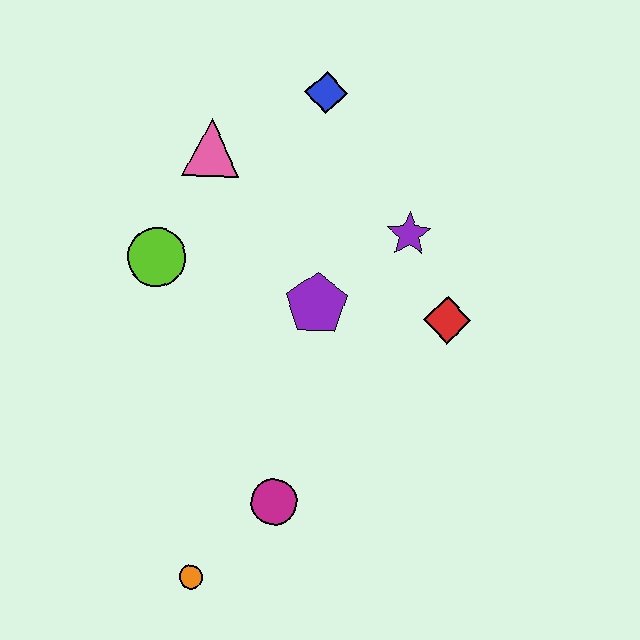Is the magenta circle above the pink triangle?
No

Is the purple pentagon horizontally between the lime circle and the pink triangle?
No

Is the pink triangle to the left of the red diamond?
Yes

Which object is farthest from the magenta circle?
The blue diamond is farthest from the magenta circle.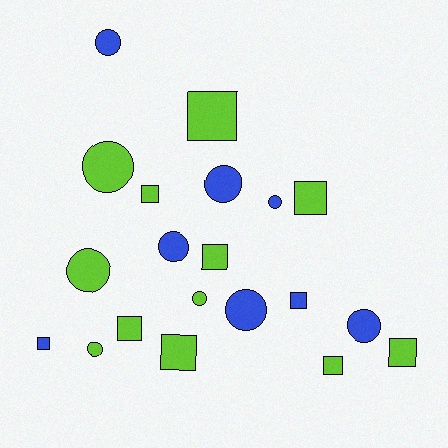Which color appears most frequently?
Lime, with 12 objects.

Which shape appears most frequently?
Circle, with 10 objects.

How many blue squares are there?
There are 2 blue squares.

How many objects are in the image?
There are 20 objects.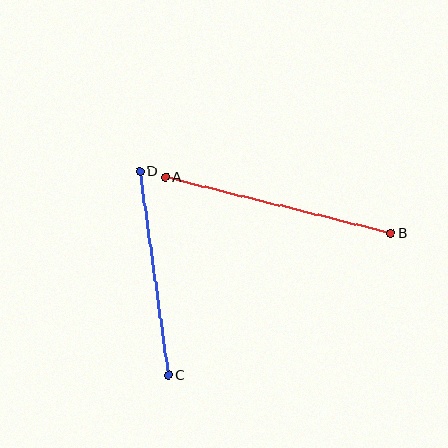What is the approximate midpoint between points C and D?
The midpoint is at approximately (154, 274) pixels.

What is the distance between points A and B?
The distance is approximately 233 pixels.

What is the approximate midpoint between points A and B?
The midpoint is at approximately (278, 205) pixels.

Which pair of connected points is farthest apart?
Points A and B are farthest apart.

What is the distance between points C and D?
The distance is approximately 206 pixels.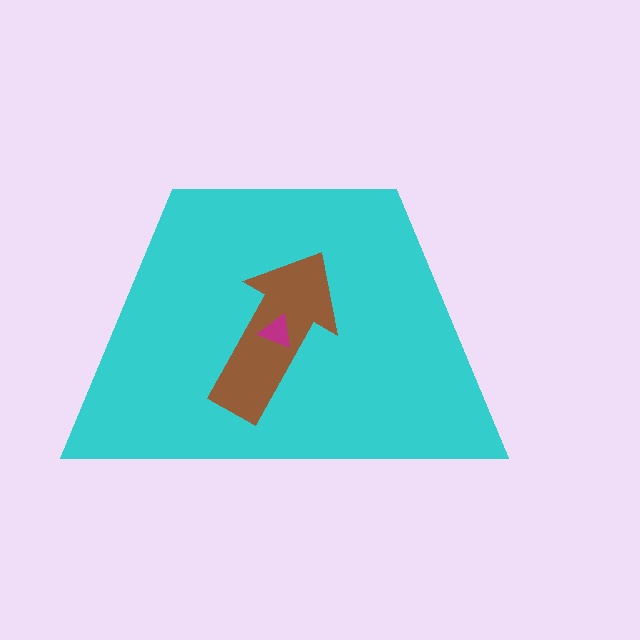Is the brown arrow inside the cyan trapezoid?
Yes.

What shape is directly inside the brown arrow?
The magenta triangle.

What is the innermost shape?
The magenta triangle.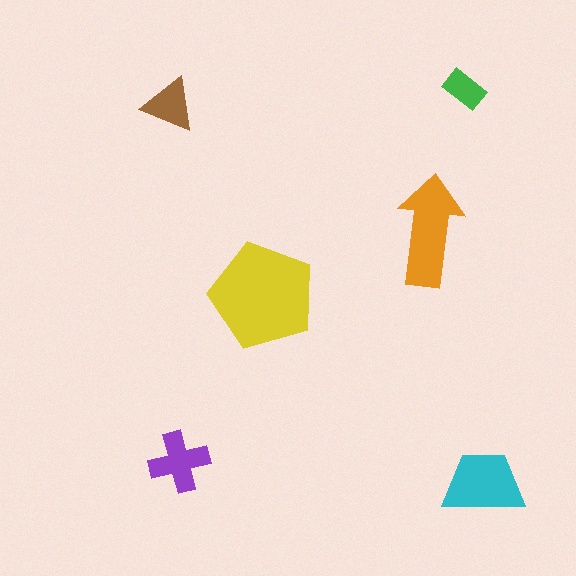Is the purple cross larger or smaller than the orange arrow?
Smaller.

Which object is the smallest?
The green rectangle.